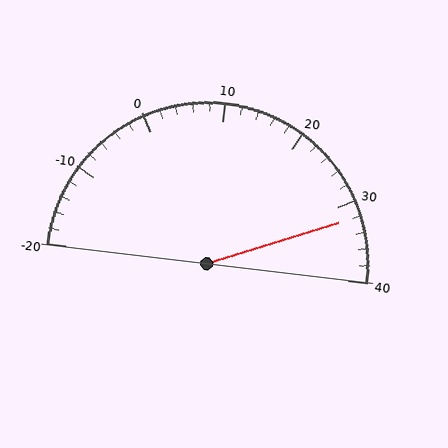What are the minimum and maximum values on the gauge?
The gauge ranges from -20 to 40.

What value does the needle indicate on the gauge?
The needle indicates approximately 32.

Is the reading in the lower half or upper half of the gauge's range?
The reading is in the upper half of the range (-20 to 40).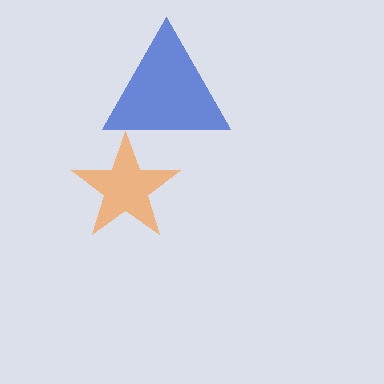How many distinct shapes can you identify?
There are 2 distinct shapes: a blue triangle, an orange star.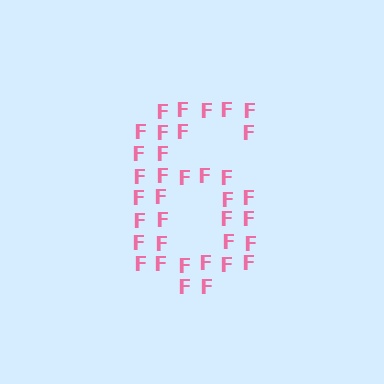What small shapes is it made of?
It is made of small letter F's.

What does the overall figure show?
The overall figure shows the digit 6.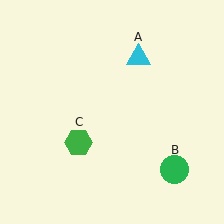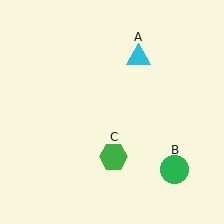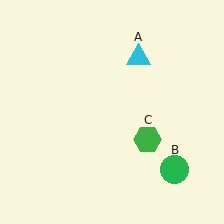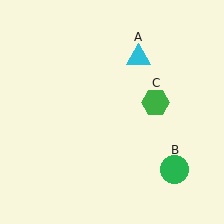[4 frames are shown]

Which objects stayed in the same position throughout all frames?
Cyan triangle (object A) and green circle (object B) remained stationary.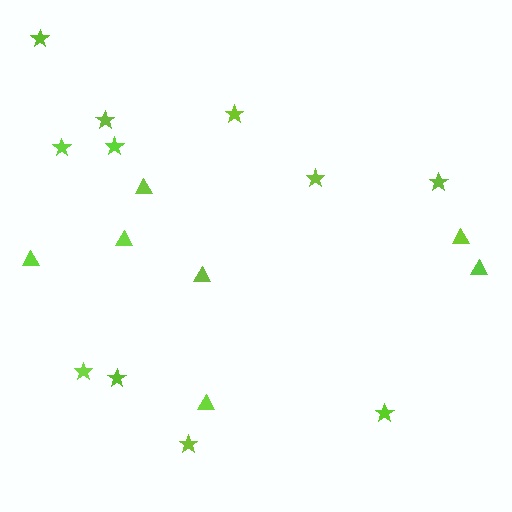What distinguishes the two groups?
There are 2 groups: one group of stars (11) and one group of triangles (7).